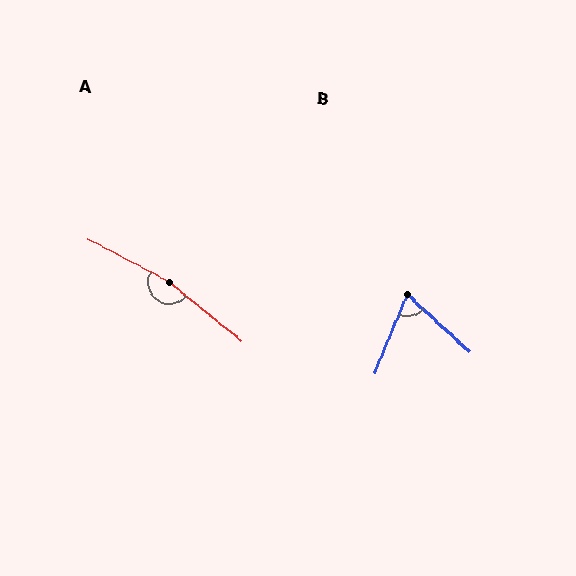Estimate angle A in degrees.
Approximately 168 degrees.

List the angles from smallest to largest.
B (70°), A (168°).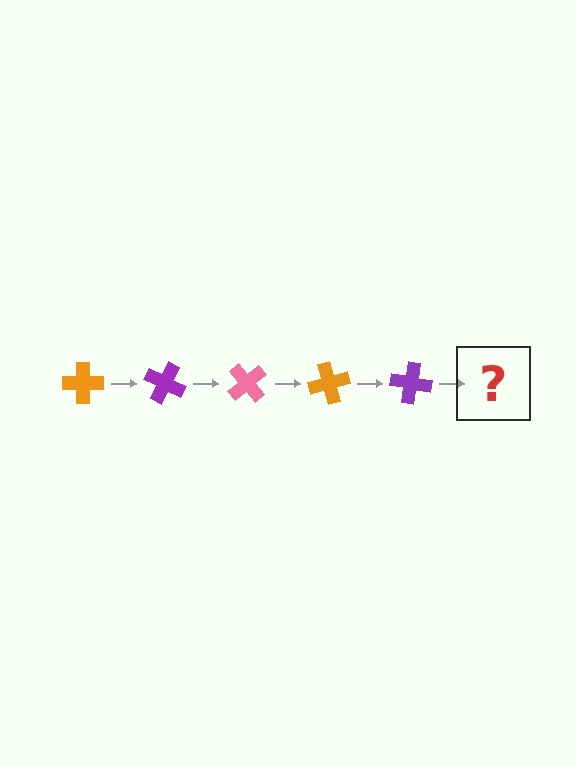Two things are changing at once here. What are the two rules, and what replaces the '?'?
The two rules are that it rotates 25 degrees each step and the color cycles through orange, purple, and pink. The '?' should be a pink cross, rotated 125 degrees from the start.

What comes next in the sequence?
The next element should be a pink cross, rotated 125 degrees from the start.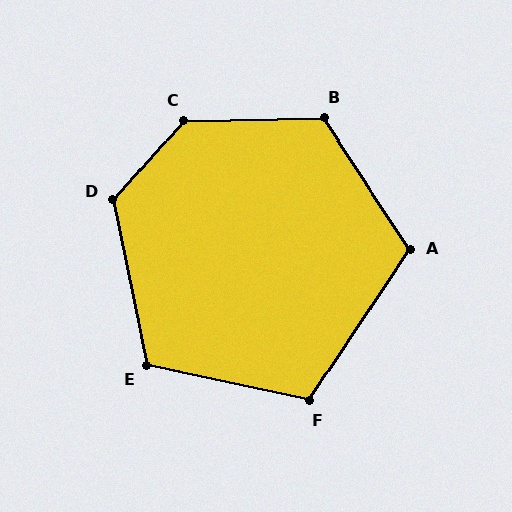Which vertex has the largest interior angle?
C, at approximately 132 degrees.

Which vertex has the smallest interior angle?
F, at approximately 111 degrees.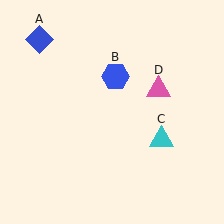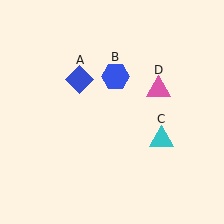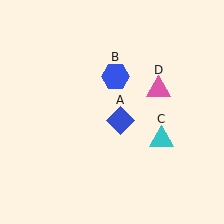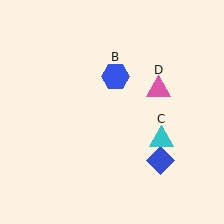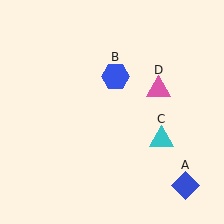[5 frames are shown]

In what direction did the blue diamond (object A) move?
The blue diamond (object A) moved down and to the right.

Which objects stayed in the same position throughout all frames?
Blue hexagon (object B) and cyan triangle (object C) and pink triangle (object D) remained stationary.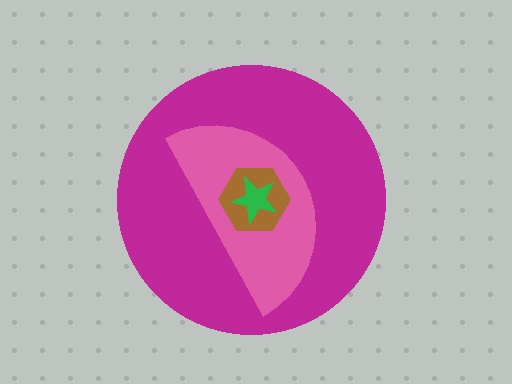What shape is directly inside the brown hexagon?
The green star.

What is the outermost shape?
The magenta circle.